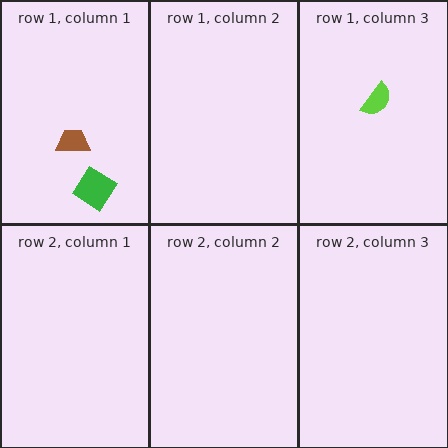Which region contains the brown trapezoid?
The row 1, column 1 region.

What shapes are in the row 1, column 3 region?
The lime semicircle.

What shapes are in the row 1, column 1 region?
The brown trapezoid, the green diamond.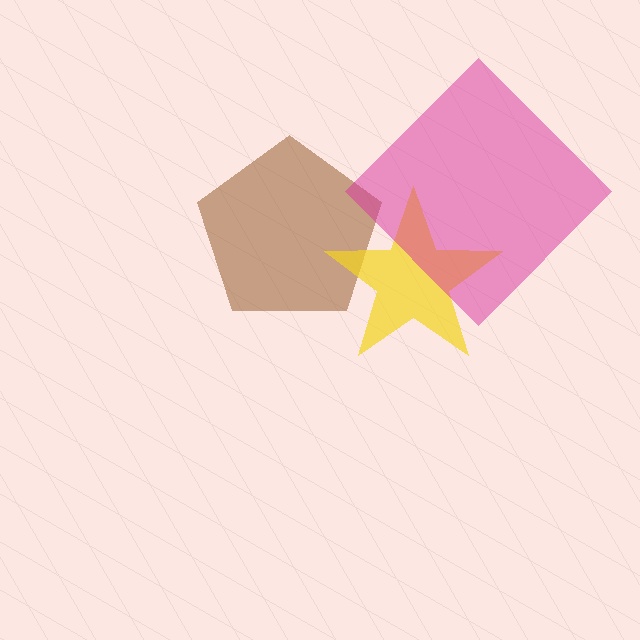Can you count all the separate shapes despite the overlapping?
Yes, there are 3 separate shapes.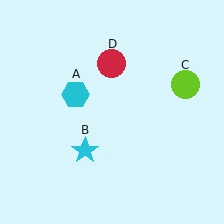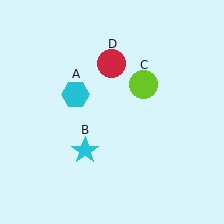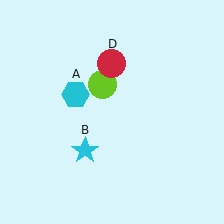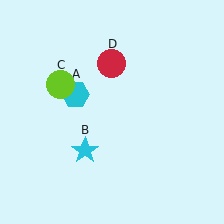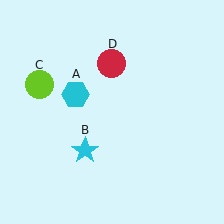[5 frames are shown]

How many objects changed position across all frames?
1 object changed position: lime circle (object C).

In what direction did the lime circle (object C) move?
The lime circle (object C) moved left.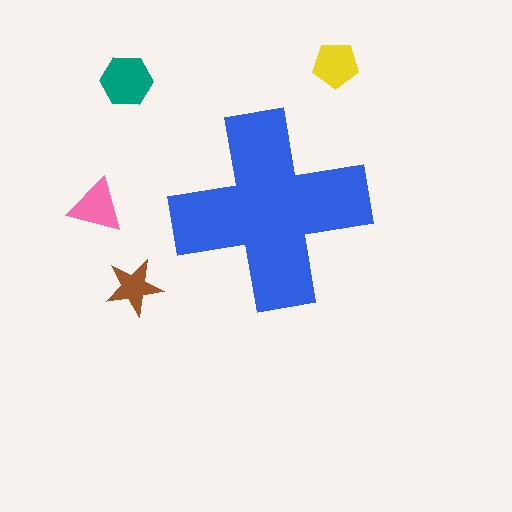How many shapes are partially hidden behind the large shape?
0 shapes are partially hidden.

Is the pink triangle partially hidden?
No, the pink triangle is fully visible.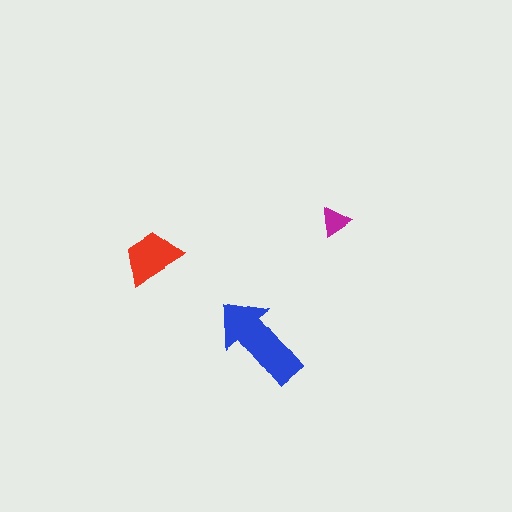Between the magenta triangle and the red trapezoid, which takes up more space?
The red trapezoid.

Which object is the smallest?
The magenta triangle.